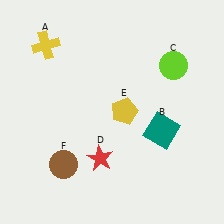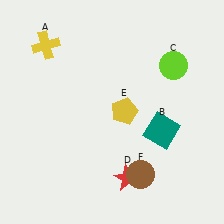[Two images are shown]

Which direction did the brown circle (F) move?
The brown circle (F) moved right.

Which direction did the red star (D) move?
The red star (D) moved right.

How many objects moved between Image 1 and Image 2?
2 objects moved between the two images.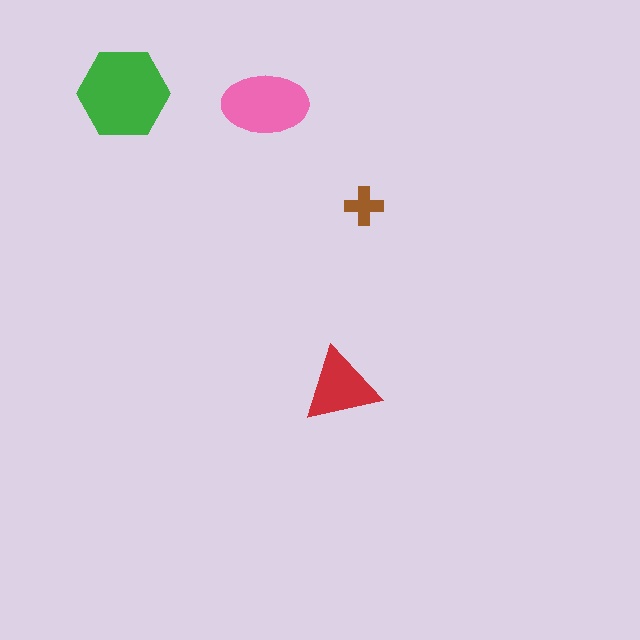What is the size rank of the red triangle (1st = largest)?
3rd.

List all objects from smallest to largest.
The brown cross, the red triangle, the pink ellipse, the green hexagon.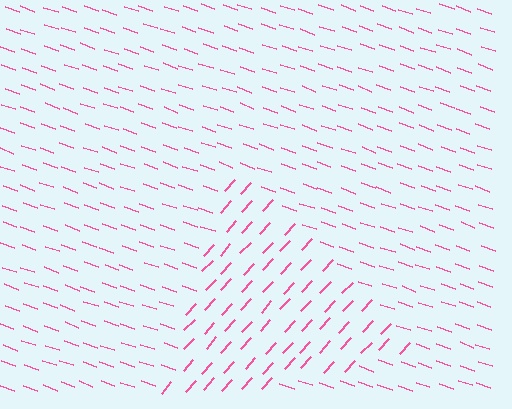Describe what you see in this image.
The image is filled with small pink line segments. A triangle region in the image has lines oriented differently from the surrounding lines, creating a visible texture boundary.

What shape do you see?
I see a triangle.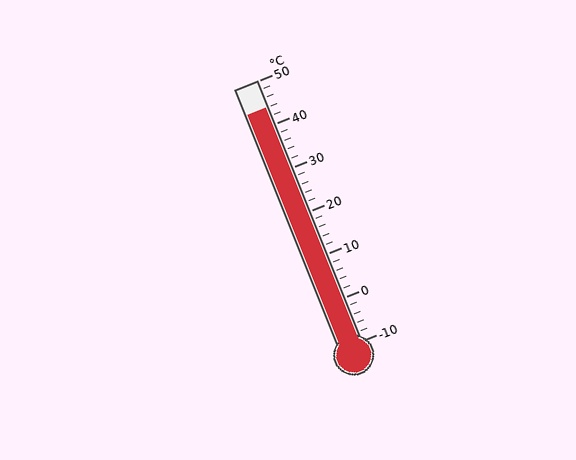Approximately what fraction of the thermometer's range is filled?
The thermometer is filled to approximately 90% of its range.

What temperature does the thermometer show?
The thermometer shows approximately 44°C.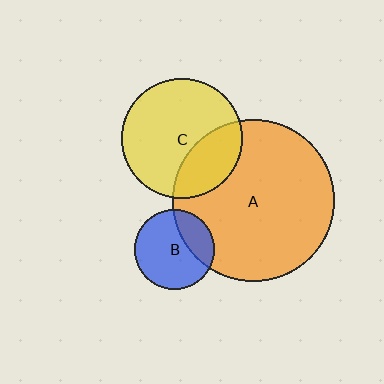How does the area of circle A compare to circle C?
Approximately 1.8 times.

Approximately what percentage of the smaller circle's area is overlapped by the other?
Approximately 25%.